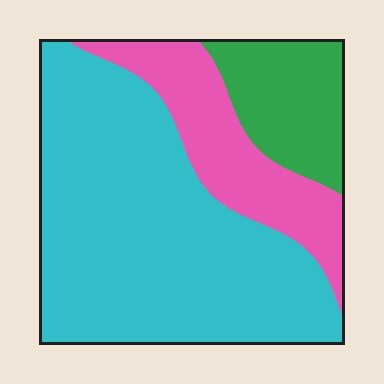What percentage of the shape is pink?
Pink covers about 20% of the shape.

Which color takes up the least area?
Green, at roughly 15%.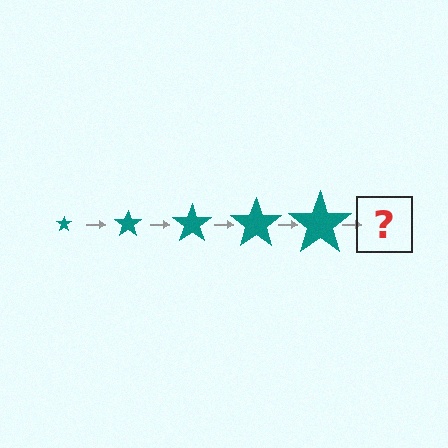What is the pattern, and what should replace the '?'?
The pattern is that the star gets progressively larger each step. The '?' should be a teal star, larger than the previous one.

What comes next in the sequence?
The next element should be a teal star, larger than the previous one.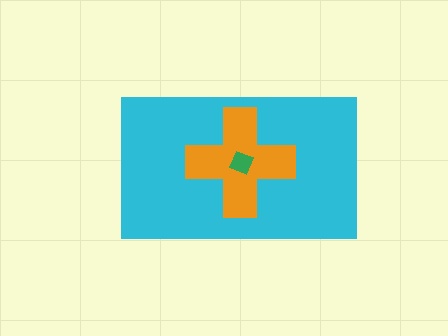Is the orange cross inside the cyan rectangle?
Yes.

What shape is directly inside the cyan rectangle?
The orange cross.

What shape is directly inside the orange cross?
The green diamond.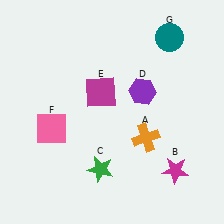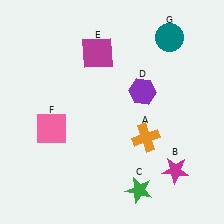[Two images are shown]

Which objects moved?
The objects that moved are: the green star (C), the magenta square (E).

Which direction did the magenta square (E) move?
The magenta square (E) moved up.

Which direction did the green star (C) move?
The green star (C) moved right.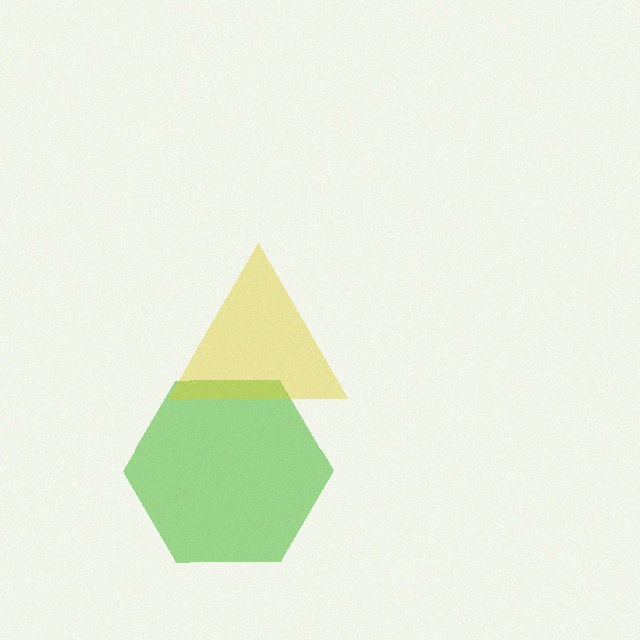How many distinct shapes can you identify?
There are 2 distinct shapes: a lime hexagon, a yellow triangle.